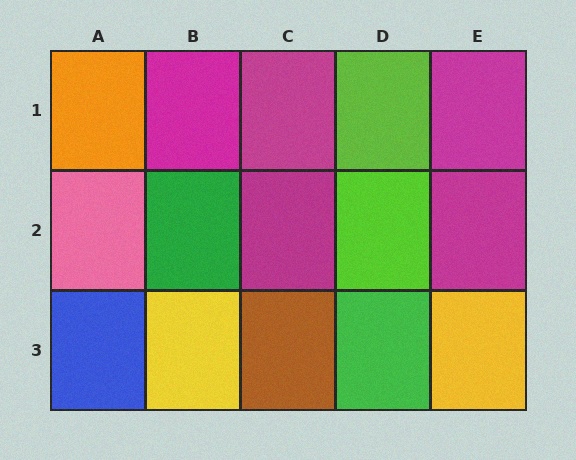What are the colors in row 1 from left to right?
Orange, magenta, magenta, lime, magenta.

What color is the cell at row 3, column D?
Green.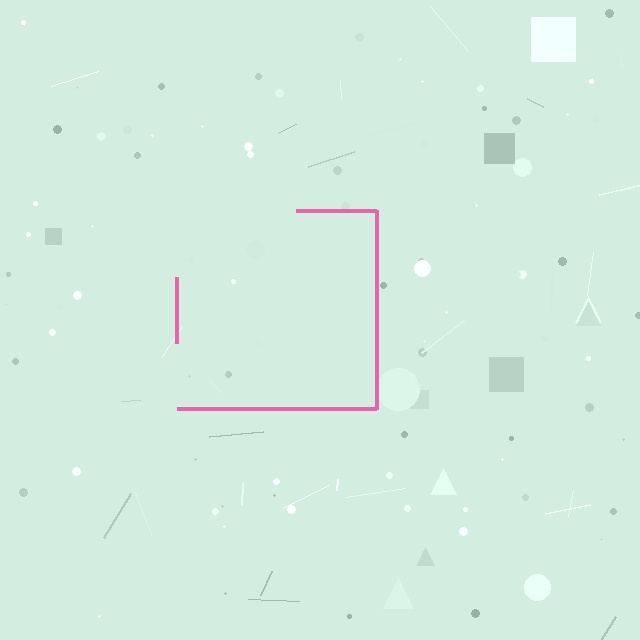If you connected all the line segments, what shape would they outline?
They would outline a square.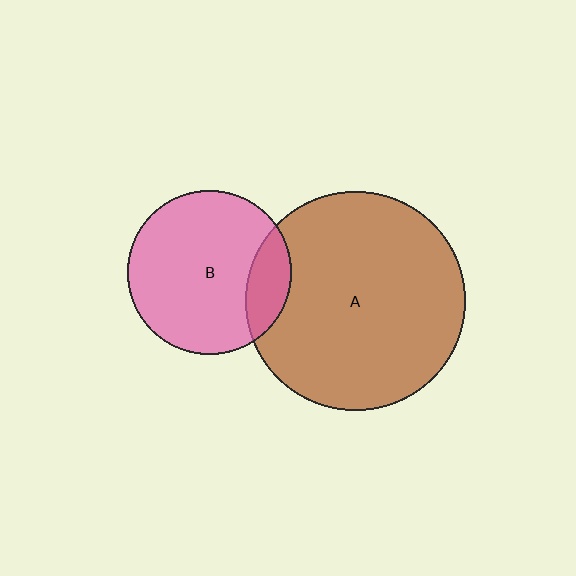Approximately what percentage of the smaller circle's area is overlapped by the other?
Approximately 15%.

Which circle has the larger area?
Circle A (brown).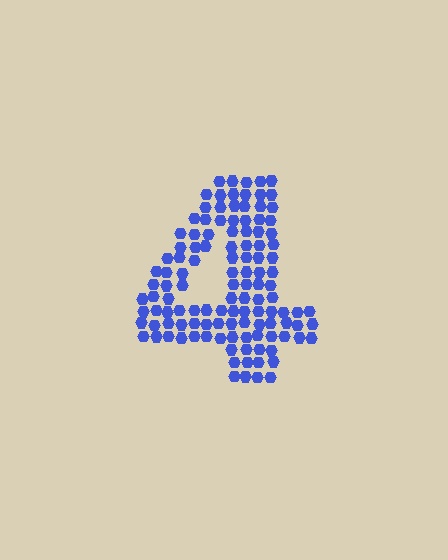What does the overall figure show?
The overall figure shows the digit 4.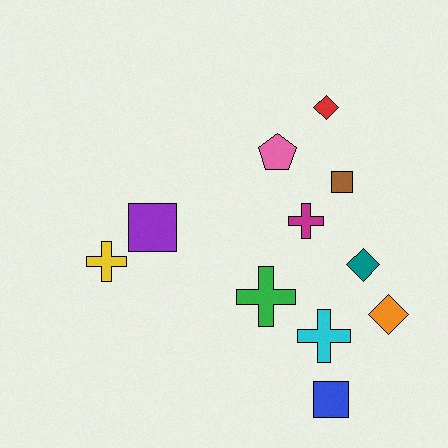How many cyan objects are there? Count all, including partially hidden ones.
There is 1 cyan object.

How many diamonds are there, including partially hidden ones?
There are 3 diamonds.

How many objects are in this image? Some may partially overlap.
There are 11 objects.